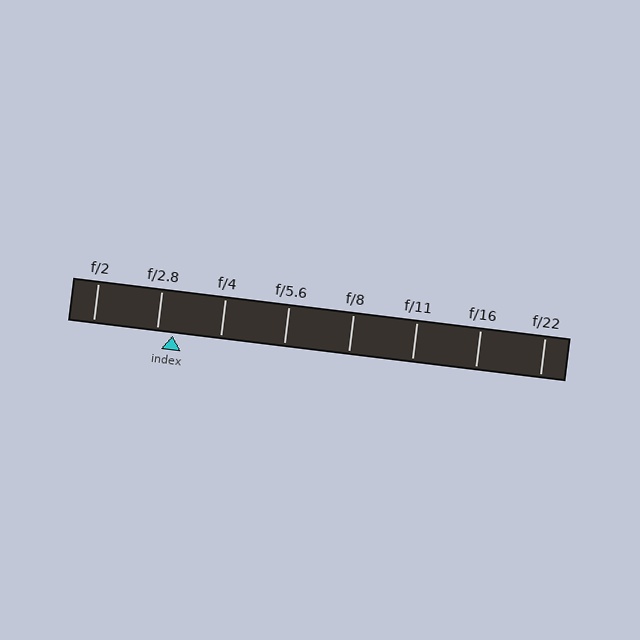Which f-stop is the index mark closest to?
The index mark is closest to f/2.8.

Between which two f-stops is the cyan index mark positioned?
The index mark is between f/2.8 and f/4.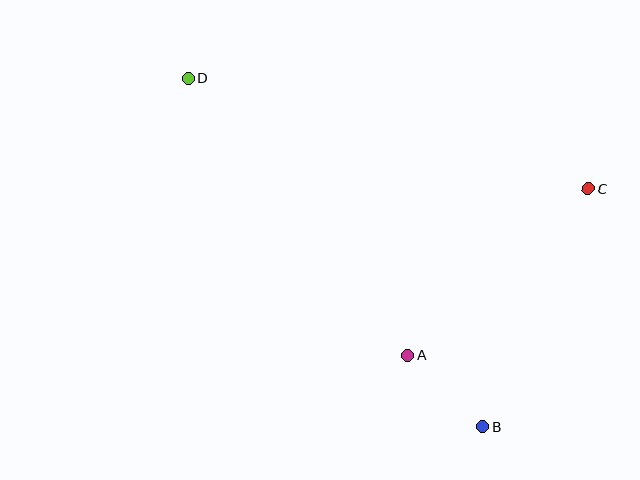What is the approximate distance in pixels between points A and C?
The distance between A and C is approximately 246 pixels.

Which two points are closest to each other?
Points A and B are closest to each other.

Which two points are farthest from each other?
Points B and D are farthest from each other.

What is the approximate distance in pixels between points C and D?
The distance between C and D is approximately 415 pixels.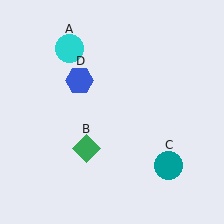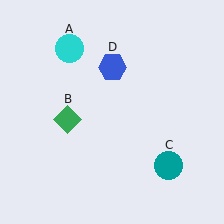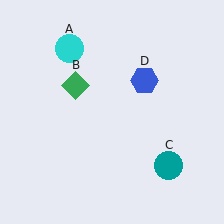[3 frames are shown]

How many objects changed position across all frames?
2 objects changed position: green diamond (object B), blue hexagon (object D).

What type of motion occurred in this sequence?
The green diamond (object B), blue hexagon (object D) rotated clockwise around the center of the scene.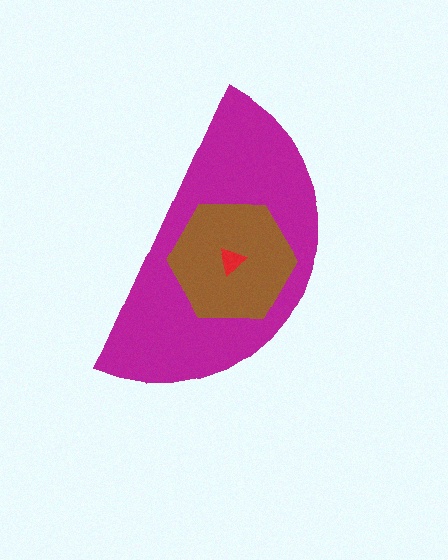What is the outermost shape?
The magenta semicircle.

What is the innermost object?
The red triangle.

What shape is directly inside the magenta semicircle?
The brown hexagon.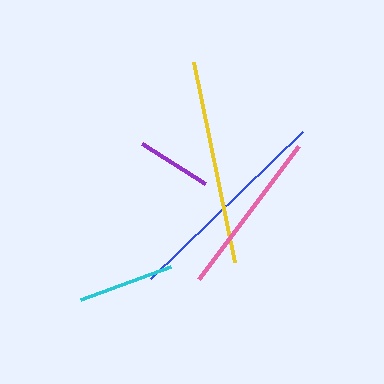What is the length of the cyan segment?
The cyan segment is approximately 95 pixels long.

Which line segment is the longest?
The blue line is the longest at approximately 211 pixels.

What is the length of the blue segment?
The blue segment is approximately 211 pixels long.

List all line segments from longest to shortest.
From longest to shortest: blue, yellow, pink, cyan, purple.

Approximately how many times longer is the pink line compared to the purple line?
The pink line is approximately 2.2 times the length of the purple line.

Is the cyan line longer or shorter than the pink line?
The pink line is longer than the cyan line.